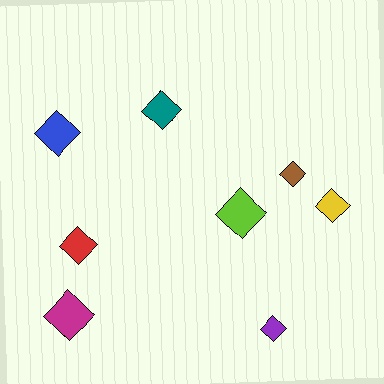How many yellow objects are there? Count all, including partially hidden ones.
There is 1 yellow object.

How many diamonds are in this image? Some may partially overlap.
There are 8 diamonds.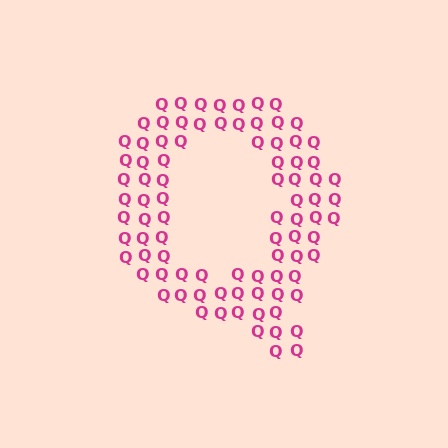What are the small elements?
The small elements are letter Q's.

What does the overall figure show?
The overall figure shows the letter Q.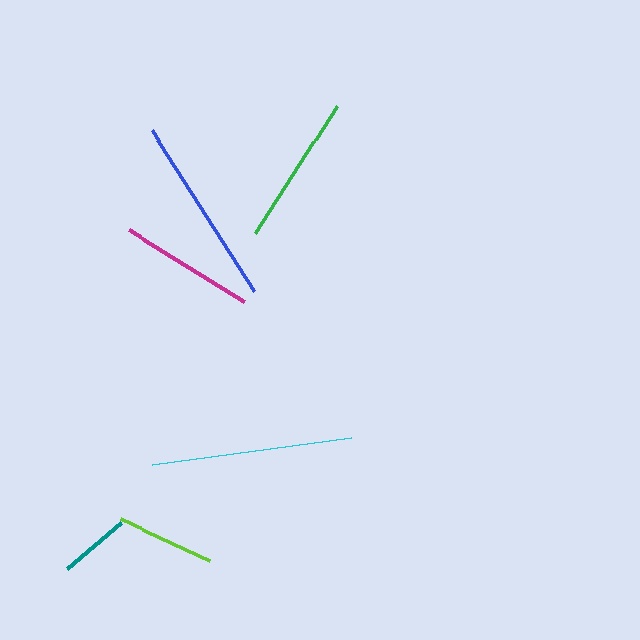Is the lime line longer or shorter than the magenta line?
The magenta line is longer than the lime line.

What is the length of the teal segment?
The teal segment is approximately 71 pixels long.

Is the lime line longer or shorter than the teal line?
The lime line is longer than the teal line.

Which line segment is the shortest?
The teal line is the shortest at approximately 71 pixels.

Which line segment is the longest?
The cyan line is the longest at approximately 201 pixels.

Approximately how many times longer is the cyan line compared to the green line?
The cyan line is approximately 1.3 times the length of the green line.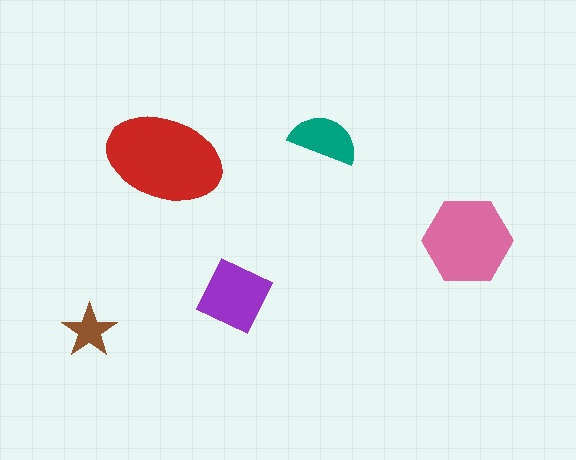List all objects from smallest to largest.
The brown star, the teal semicircle, the purple square, the pink hexagon, the red ellipse.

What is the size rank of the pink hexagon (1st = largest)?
2nd.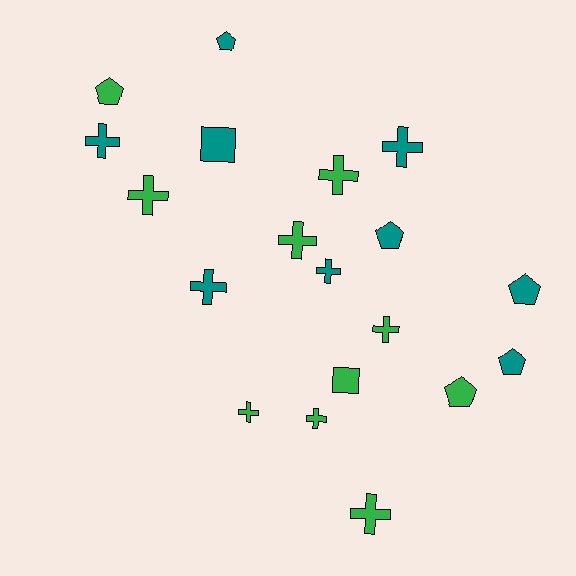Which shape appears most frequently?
Cross, with 11 objects.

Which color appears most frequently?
Green, with 10 objects.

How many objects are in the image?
There are 19 objects.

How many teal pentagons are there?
There are 4 teal pentagons.